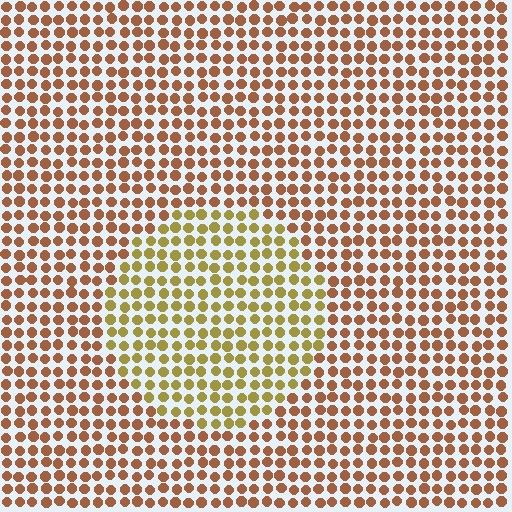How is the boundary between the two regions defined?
The boundary is defined purely by a slight shift in hue (about 34 degrees). Spacing, size, and orientation are identical on both sides.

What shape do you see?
I see a circle.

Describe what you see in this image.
The image is filled with small brown elements in a uniform arrangement. A circle-shaped region is visible where the elements are tinted to a slightly different hue, forming a subtle color boundary.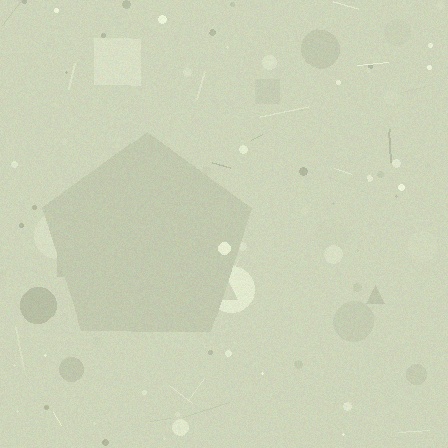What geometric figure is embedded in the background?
A pentagon is embedded in the background.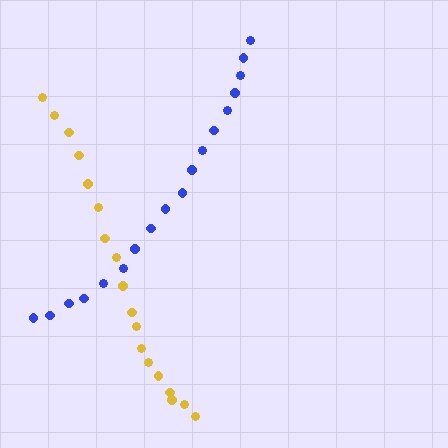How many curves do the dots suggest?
There are 2 distinct paths.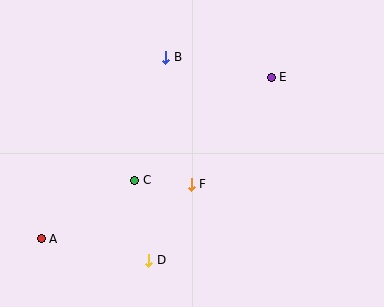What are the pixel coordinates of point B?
Point B is at (166, 57).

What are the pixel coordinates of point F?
Point F is at (191, 184).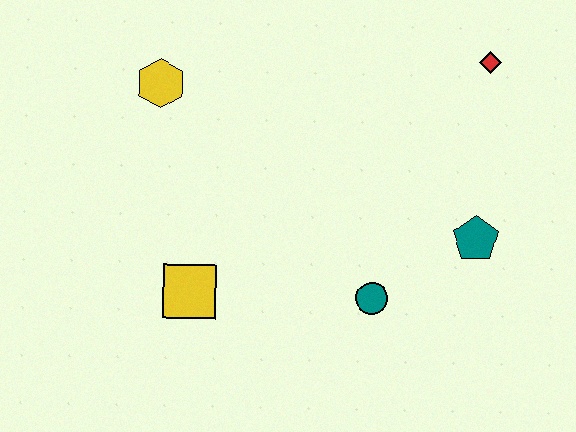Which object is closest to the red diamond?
The teal pentagon is closest to the red diamond.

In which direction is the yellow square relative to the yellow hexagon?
The yellow square is below the yellow hexagon.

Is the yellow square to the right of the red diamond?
No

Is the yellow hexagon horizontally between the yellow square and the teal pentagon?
No